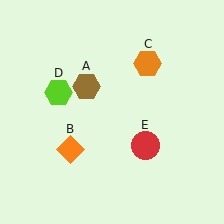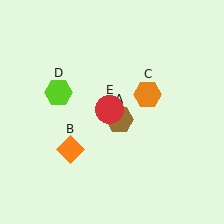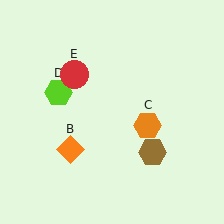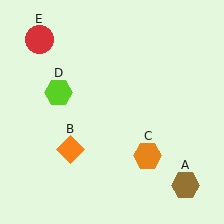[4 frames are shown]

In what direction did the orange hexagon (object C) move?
The orange hexagon (object C) moved down.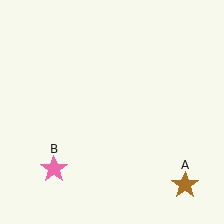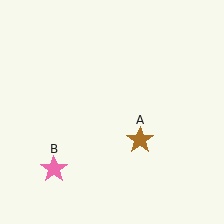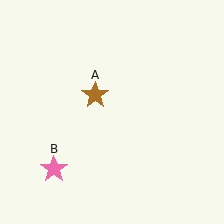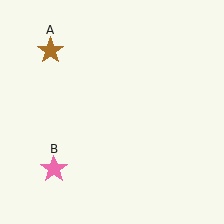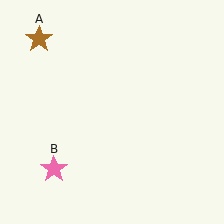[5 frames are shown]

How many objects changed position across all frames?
1 object changed position: brown star (object A).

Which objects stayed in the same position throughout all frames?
Pink star (object B) remained stationary.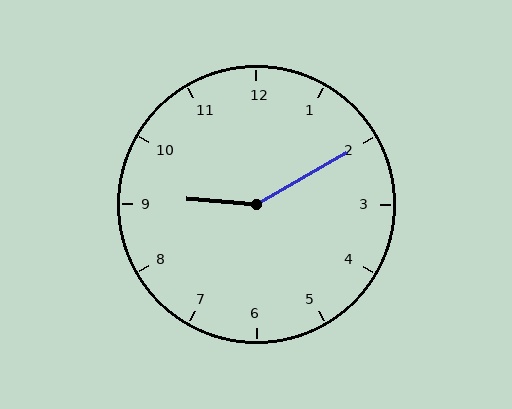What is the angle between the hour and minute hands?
Approximately 145 degrees.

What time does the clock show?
9:10.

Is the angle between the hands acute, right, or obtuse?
It is obtuse.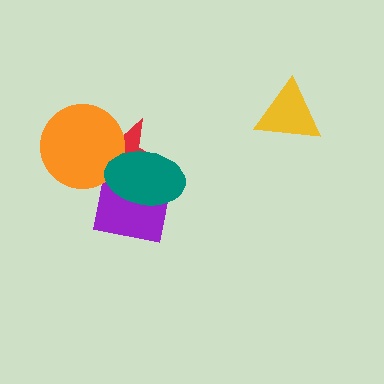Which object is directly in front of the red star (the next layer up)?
The purple square is directly in front of the red star.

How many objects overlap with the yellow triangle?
0 objects overlap with the yellow triangle.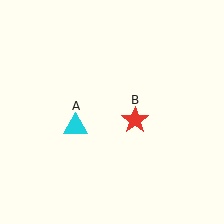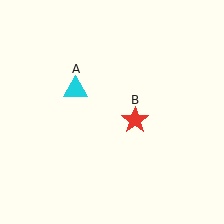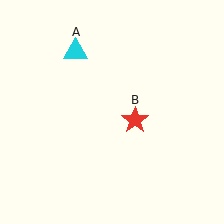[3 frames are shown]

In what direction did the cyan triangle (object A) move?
The cyan triangle (object A) moved up.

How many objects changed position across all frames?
1 object changed position: cyan triangle (object A).